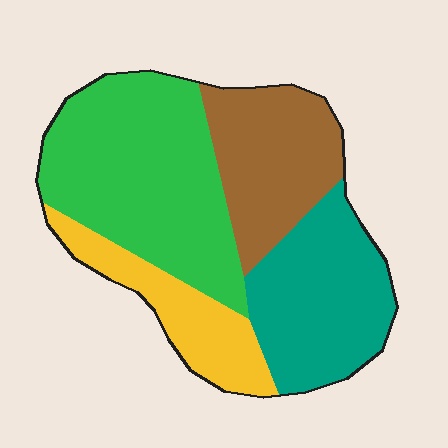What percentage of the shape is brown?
Brown takes up about one fifth (1/5) of the shape.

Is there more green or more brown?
Green.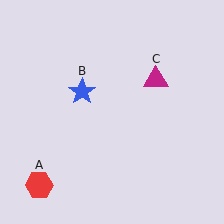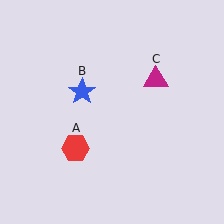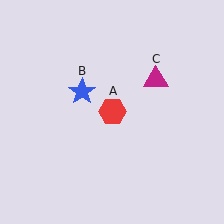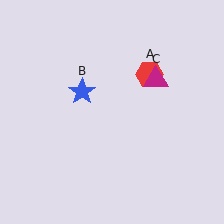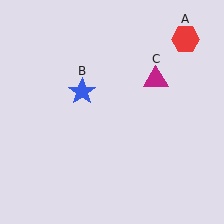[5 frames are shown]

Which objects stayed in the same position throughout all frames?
Blue star (object B) and magenta triangle (object C) remained stationary.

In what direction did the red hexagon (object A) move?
The red hexagon (object A) moved up and to the right.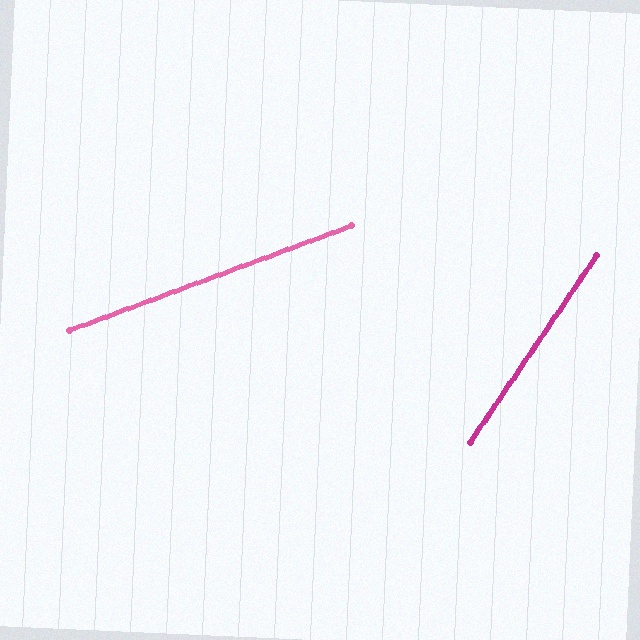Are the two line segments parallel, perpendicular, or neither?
Neither parallel nor perpendicular — they differ by about 36°.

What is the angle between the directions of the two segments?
Approximately 36 degrees.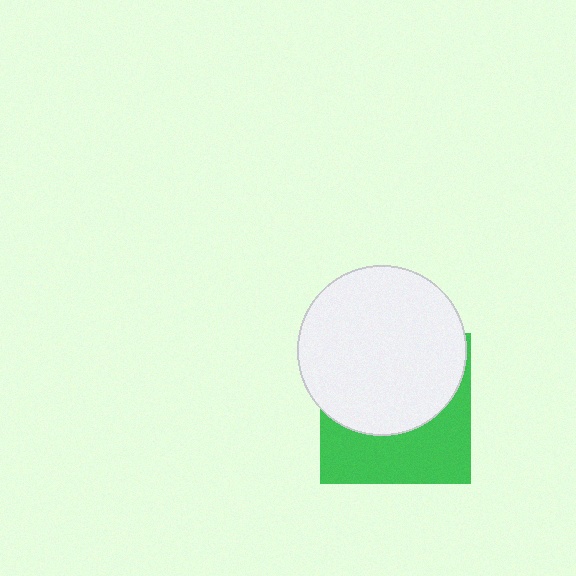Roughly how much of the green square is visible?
A small part of it is visible (roughly 43%).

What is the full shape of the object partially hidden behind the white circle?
The partially hidden object is a green square.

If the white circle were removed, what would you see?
You would see the complete green square.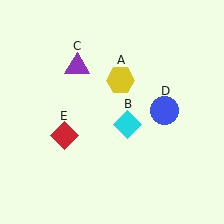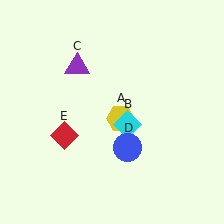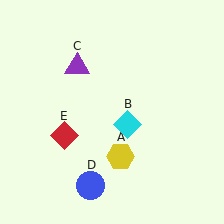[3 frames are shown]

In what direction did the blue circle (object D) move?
The blue circle (object D) moved down and to the left.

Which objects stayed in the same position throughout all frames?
Cyan diamond (object B) and purple triangle (object C) and red diamond (object E) remained stationary.